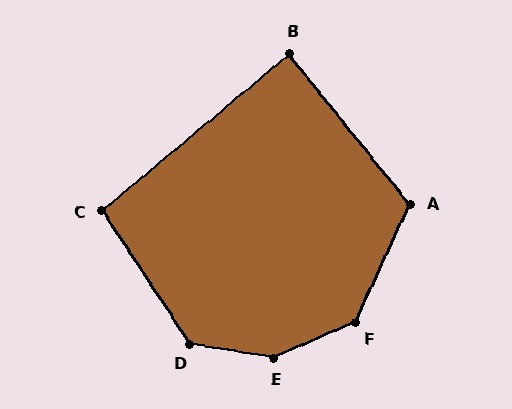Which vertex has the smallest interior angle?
B, at approximately 89 degrees.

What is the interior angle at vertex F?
Approximately 138 degrees (obtuse).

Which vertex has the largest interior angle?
E, at approximately 147 degrees.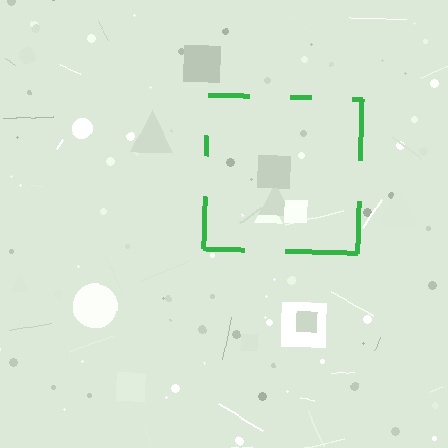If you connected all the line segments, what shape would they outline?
They would outline a square.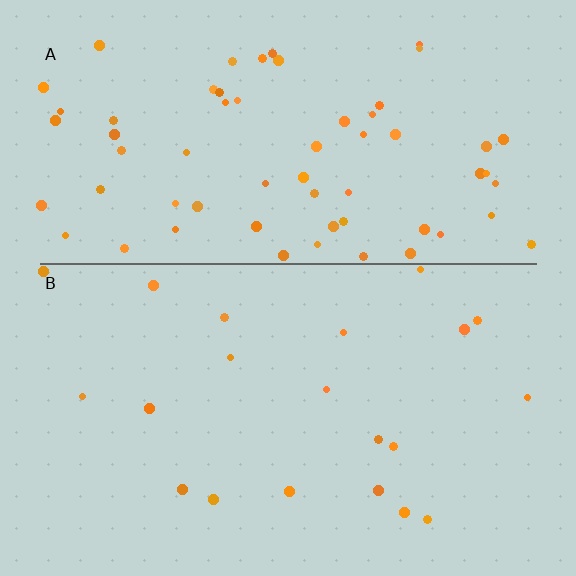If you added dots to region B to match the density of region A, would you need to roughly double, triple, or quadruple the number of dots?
Approximately triple.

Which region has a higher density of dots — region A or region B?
A (the top).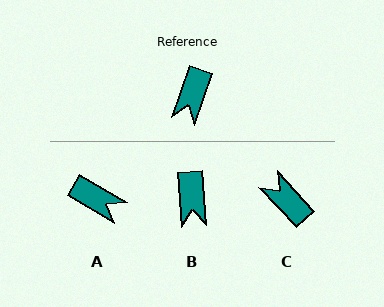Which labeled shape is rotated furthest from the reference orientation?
C, about 118 degrees away.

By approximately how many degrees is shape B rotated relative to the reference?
Approximately 23 degrees counter-clockwise.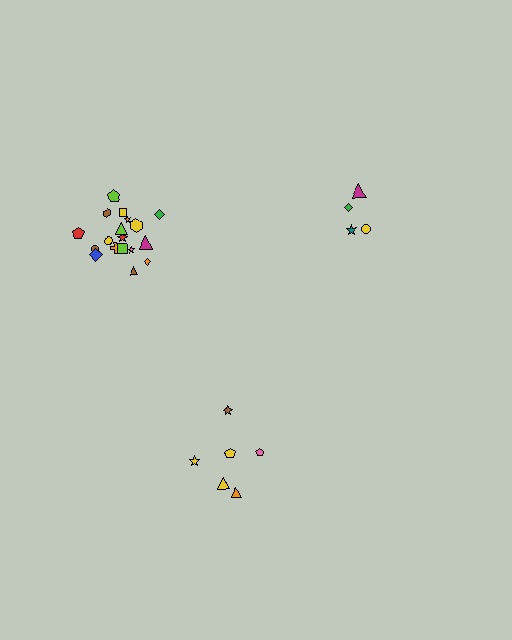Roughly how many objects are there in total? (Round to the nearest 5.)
Roughly 30 objects in total.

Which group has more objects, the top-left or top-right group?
The top-left group.